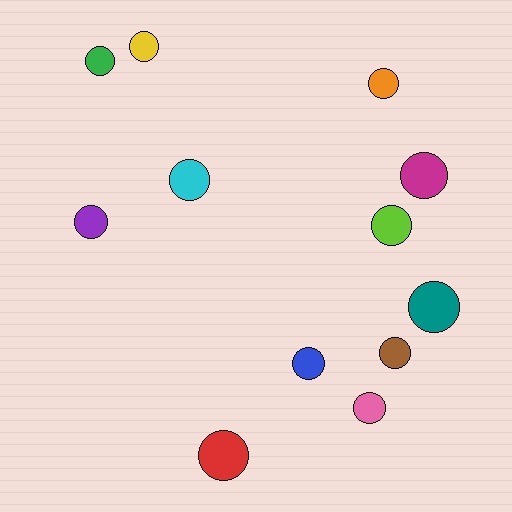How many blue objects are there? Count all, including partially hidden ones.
There is 1 blue object.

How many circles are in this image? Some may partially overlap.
There are 12 circles.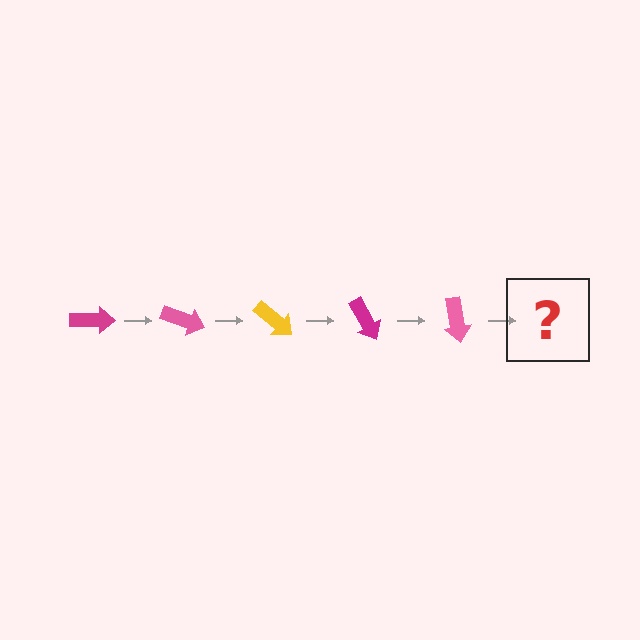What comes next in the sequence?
The next element should be a yellow arrow, rotated 100 degrees from the start.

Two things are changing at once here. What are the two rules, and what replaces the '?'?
The two rules are that it rotates 20 degrees each step and the color cycles through magenta, pink, and yellow. The '?' should be a yellow arrow, rotated 100 degrees from the start.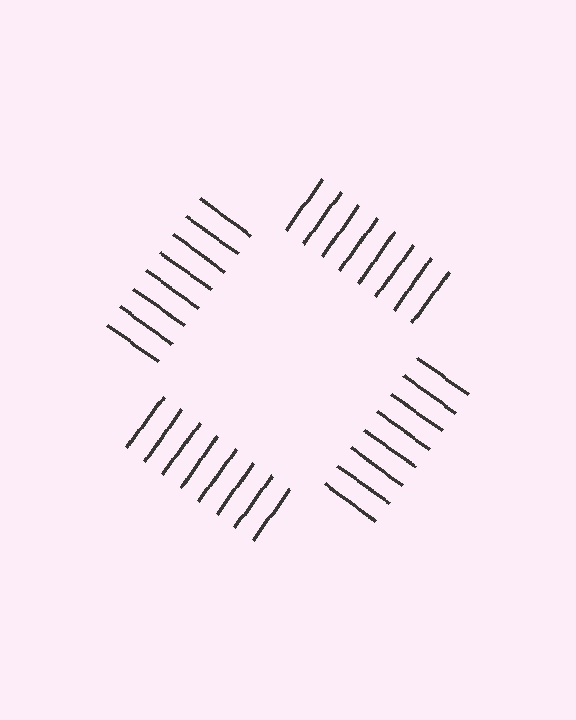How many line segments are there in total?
32 — 8 along each of the 4 edges.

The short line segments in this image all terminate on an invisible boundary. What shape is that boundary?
An illusory square — the line segments terminate on its edges but no continuous stroke is drawn.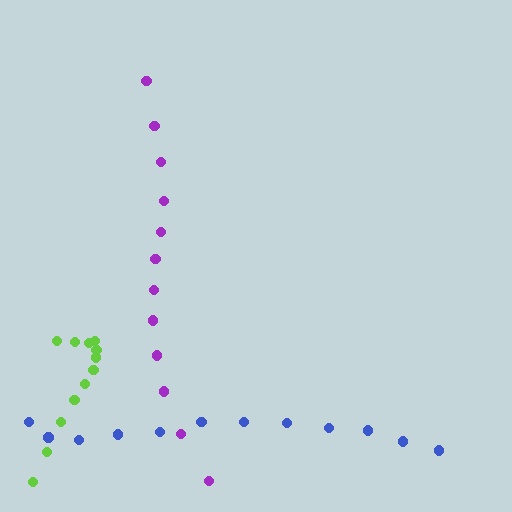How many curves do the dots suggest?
There are 3 distinct paths.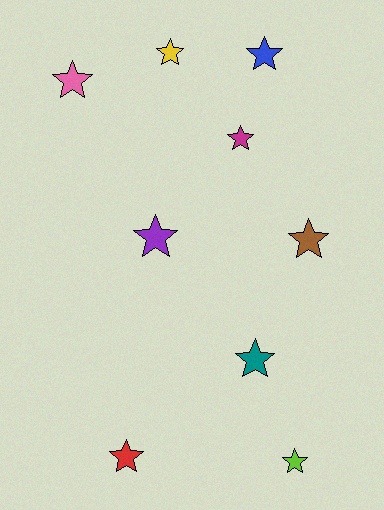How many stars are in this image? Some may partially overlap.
There are 9 stars.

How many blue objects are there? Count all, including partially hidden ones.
There is 1 blue object.